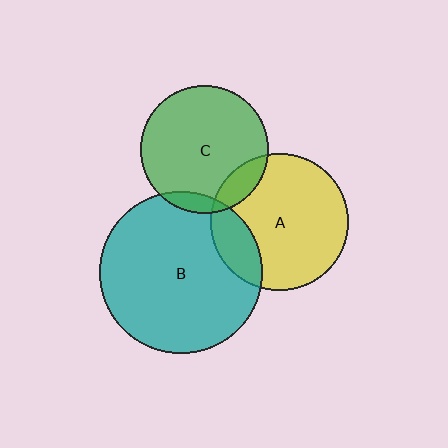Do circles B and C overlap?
Yes.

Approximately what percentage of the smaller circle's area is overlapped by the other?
Approximately 10%.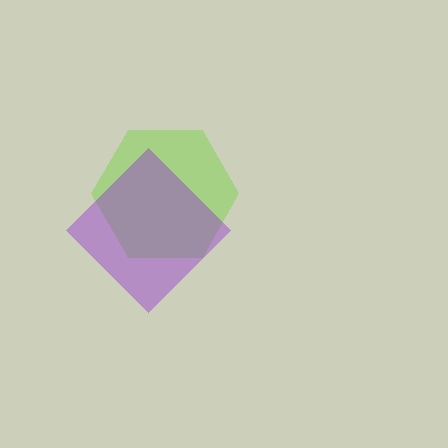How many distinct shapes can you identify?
There are 2 distinct shapes: a lime hexagon, a purple diamond.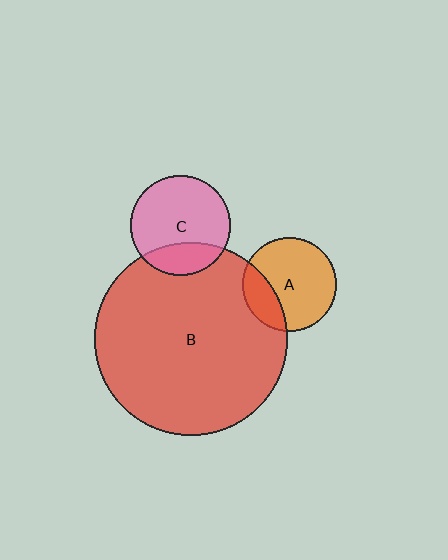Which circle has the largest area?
Circle B (red).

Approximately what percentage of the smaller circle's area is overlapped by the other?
Approximately 25%.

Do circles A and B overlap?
Yes.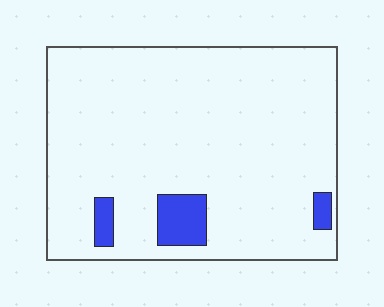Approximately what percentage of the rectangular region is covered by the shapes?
Approximately 5%.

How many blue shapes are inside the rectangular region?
3.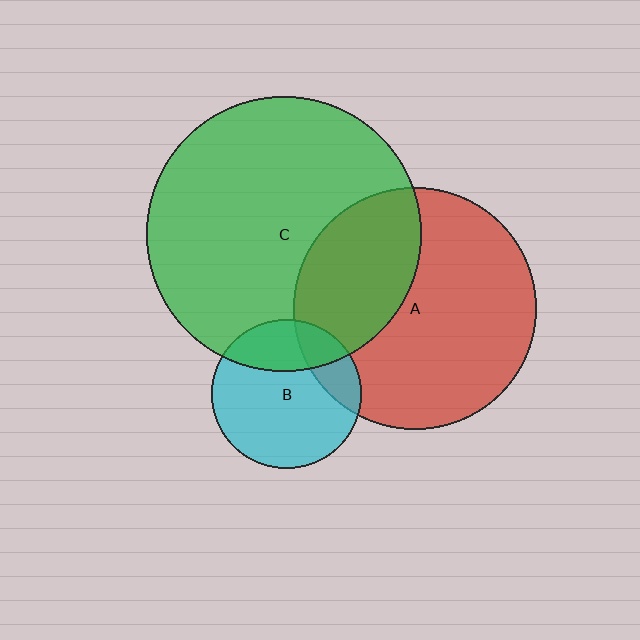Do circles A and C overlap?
Yes.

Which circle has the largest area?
Circle C (green).